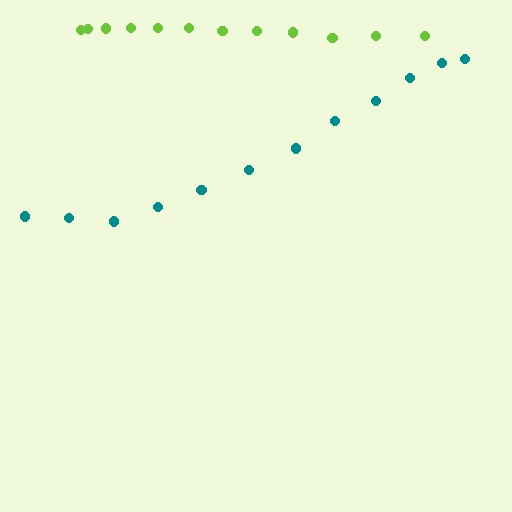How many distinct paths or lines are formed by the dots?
There are 2 distinct paths.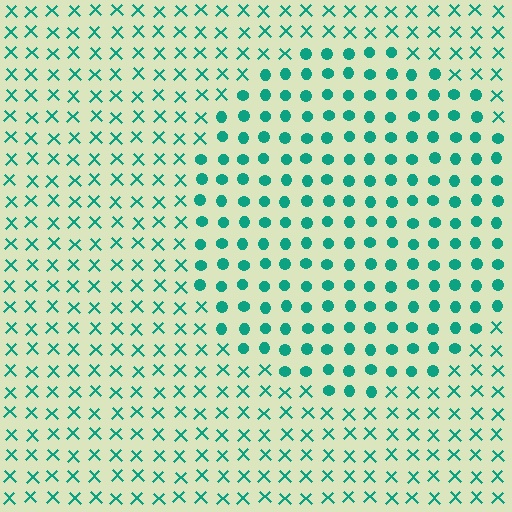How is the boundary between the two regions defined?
The boundary is defined by a change in element shape: circles inside vs. X marks outside. All elements share the same color and spacing.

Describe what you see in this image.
The image is filled with small teal elements arranged in a uniform grid. A circle-shaped region contains circles, while the surrounding area contains X marks. The boundary is defined purely by the change in element shape.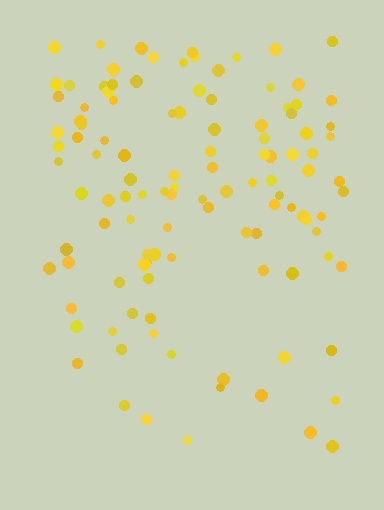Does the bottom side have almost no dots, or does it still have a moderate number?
Still a moderate number, just noticeably fewer than the top.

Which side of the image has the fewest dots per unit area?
The bottom.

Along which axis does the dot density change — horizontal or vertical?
Vertical.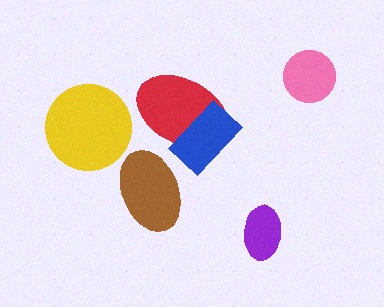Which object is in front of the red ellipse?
The blue rectangle is in front of the red ellipse.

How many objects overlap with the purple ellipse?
0 objects overlap with the purple ellipse.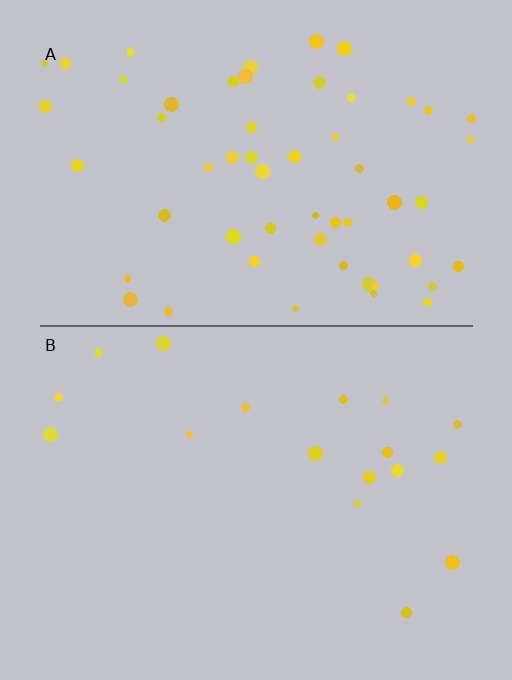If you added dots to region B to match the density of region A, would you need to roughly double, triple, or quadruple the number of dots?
Approximately triple.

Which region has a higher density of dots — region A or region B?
A (the top).